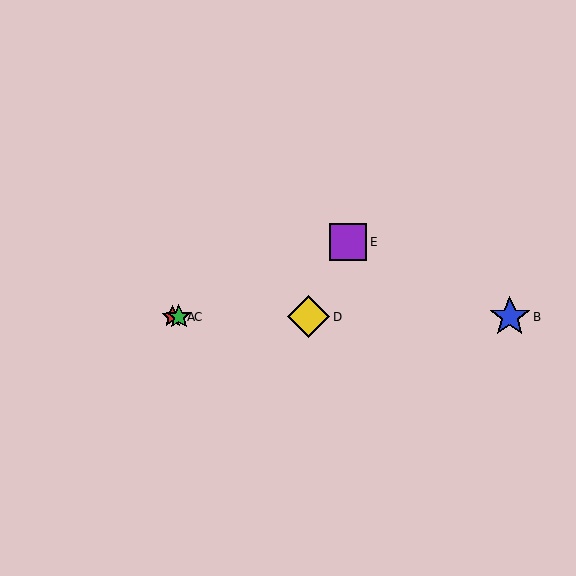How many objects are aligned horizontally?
4 objects (A, B, C, D) are aligned horizontally.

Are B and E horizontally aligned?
No, B is at y≈317 and E is at y≈242.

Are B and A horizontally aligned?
Yes, both are at y≈317.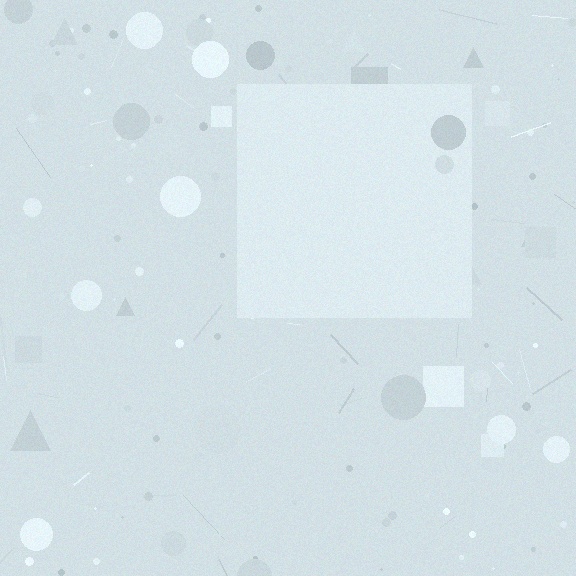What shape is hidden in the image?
A square is hidden in the image.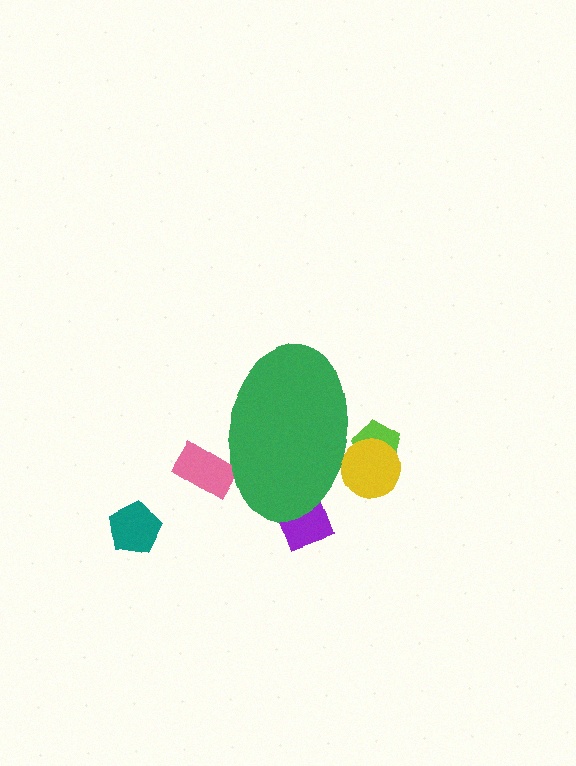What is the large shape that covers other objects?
A green ellipse.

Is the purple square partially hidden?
Yes, the purple square is partially hidden behind the green ellipse.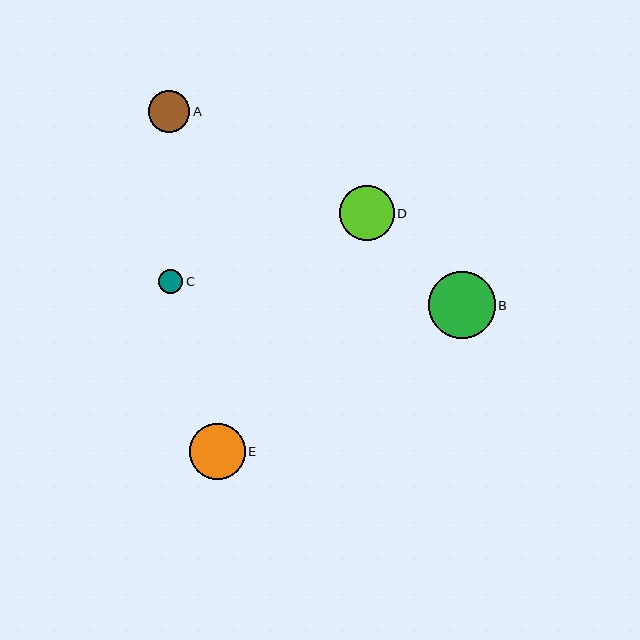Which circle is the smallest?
Circle C is the smallest with a size of approximately 24 pixels.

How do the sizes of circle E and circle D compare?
Circle E and circle D are approximately the same size.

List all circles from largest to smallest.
From largest to smallest: B, E, D, A, C.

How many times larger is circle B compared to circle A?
Circle B is approximately 1.6 times the size of circle A.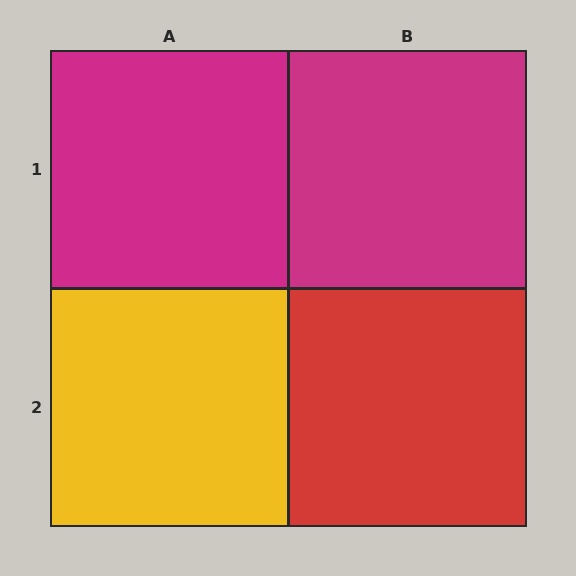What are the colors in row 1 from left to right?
Magenta, magenta.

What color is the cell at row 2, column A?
Yellow.